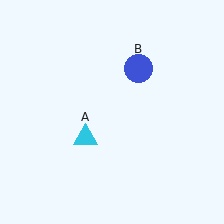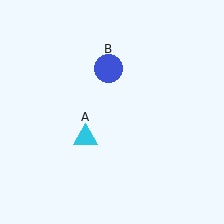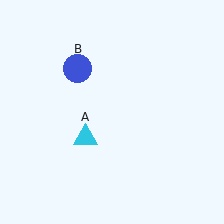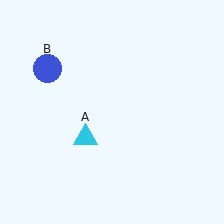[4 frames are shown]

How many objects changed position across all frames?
1 object changed position: blue circle (object B).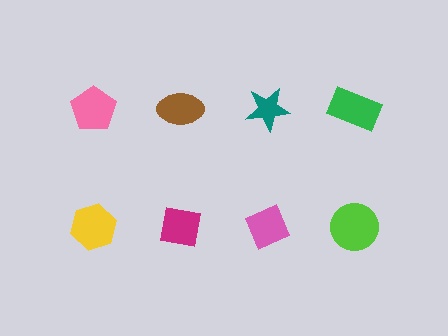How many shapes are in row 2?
4 shapes.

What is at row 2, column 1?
A yellow hexagon.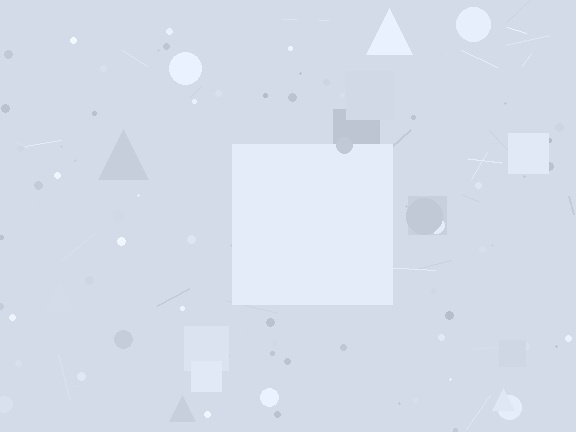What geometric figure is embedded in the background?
A square is embedded in the background.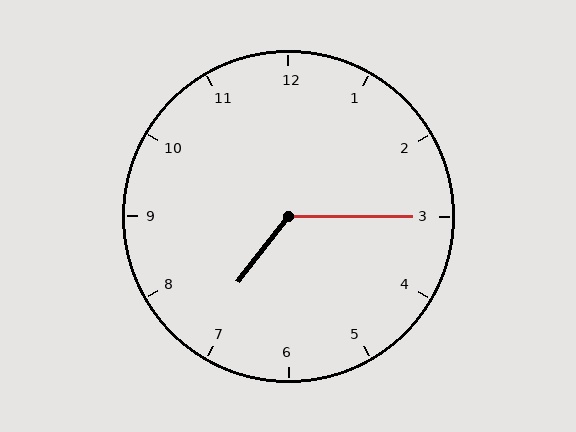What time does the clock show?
7:15.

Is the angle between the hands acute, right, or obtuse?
It is obtuse.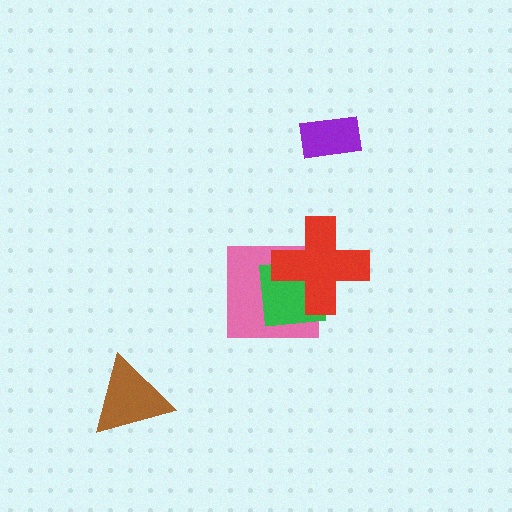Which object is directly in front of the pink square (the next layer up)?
The green square is directly in front of the pink square.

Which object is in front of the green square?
The red cross is in front of the green square.